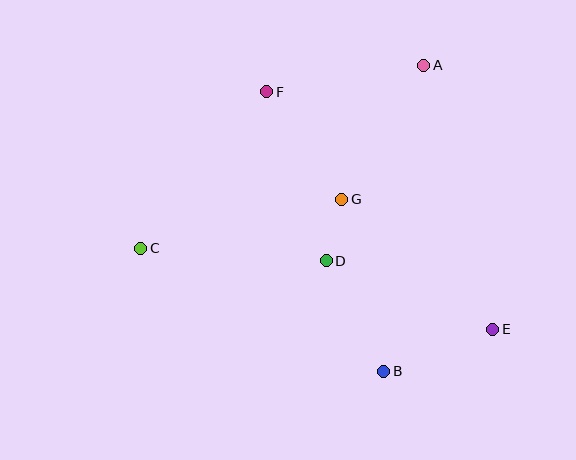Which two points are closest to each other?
Points D and G are closest to each other.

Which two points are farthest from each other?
Points C and E are farthest from each other.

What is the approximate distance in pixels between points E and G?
The distance between E and G is approximately 199 pixels.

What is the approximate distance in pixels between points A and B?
The distance between A and B is approximately 309 pixels.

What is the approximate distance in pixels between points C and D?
The distance between C and D is approximately 186 pixels.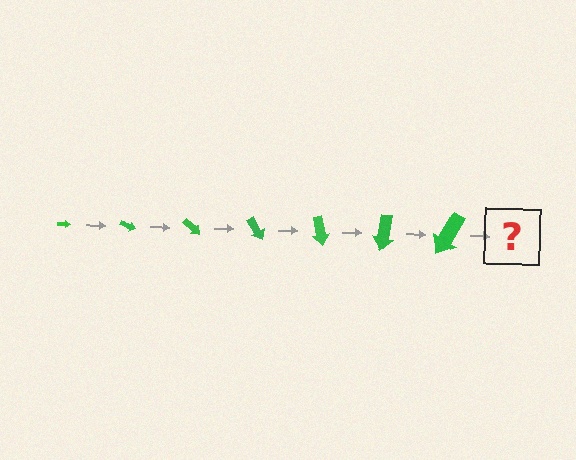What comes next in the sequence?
The next element should be an arrow, larger than the previous one and rotated 140 degrees from the start.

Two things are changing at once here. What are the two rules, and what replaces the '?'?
The two rules are that the arrow grows larger each step and it rotates 20 degrees each step. The '?' should be an arrow, larger than the previous one and rotated 140 degrees from the start.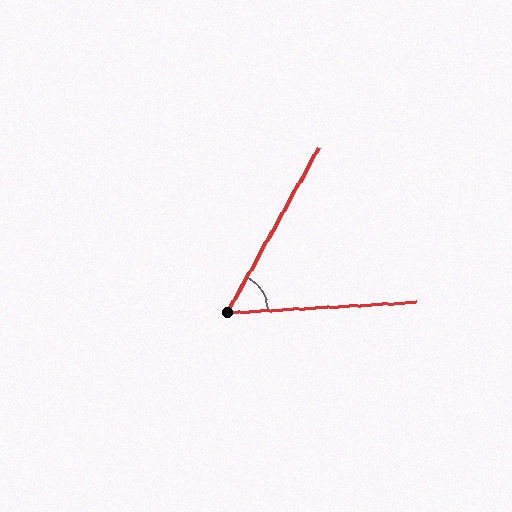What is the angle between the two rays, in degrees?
Approximately 58 degrees.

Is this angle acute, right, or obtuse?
It is acute.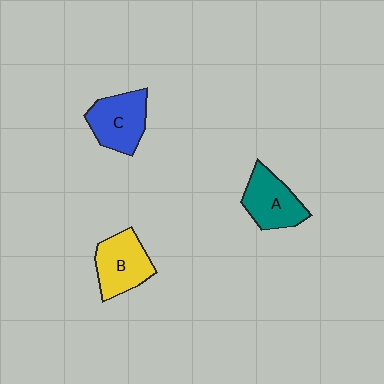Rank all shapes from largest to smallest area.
From largest to smallest: C (blue), B (yellow), A (teal).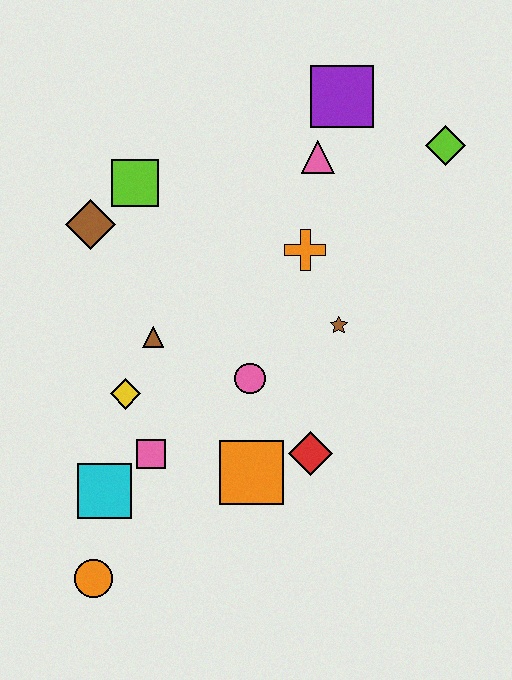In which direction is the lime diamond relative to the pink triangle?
The lime diamond is to the right of the pink triangle.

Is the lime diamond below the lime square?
No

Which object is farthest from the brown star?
The orange circle is farthest from the brown star.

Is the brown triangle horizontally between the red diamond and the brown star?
No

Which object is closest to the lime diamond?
The purple square is closest to the lime diamond.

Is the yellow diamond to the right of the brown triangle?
No